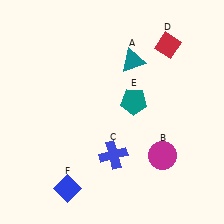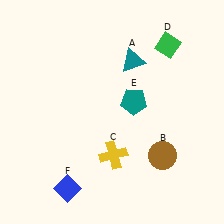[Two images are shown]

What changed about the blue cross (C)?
In Image 1, C is blue. In Image 2, it changed to yellow.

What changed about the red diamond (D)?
In Image 1, D is red. In Image 2, it changed to green.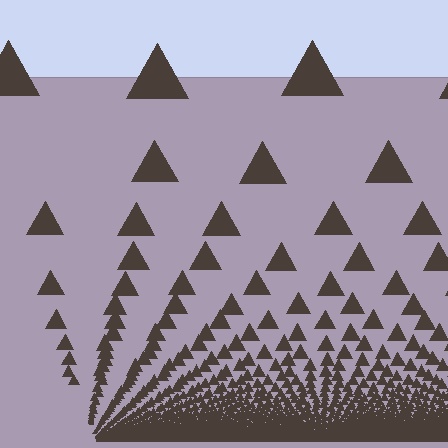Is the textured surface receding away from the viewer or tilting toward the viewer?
The surface appears to tilt toward the viewer. Texture elements get larger and sparser toward the top.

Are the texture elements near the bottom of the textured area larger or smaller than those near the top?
Smaller. The gradient is inverted — elements near the bottom are smaller and denser.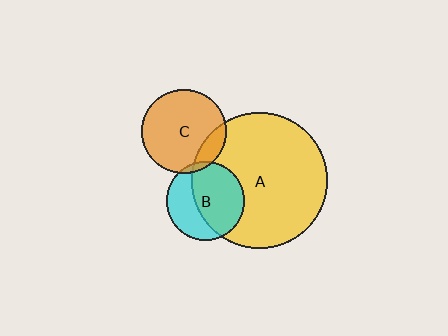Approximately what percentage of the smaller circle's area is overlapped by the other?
Approximately 15%.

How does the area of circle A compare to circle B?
Approximately 3.0 times.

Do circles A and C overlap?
Yes.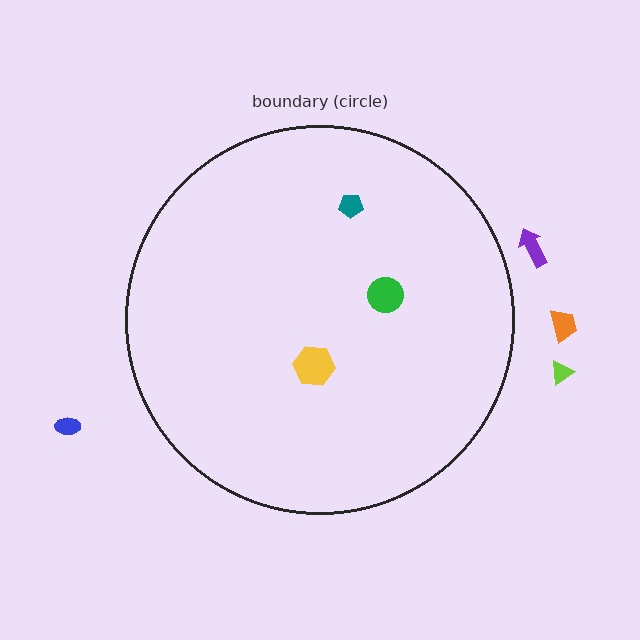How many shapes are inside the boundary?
3 inside, 4 outside.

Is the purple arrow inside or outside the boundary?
Outside.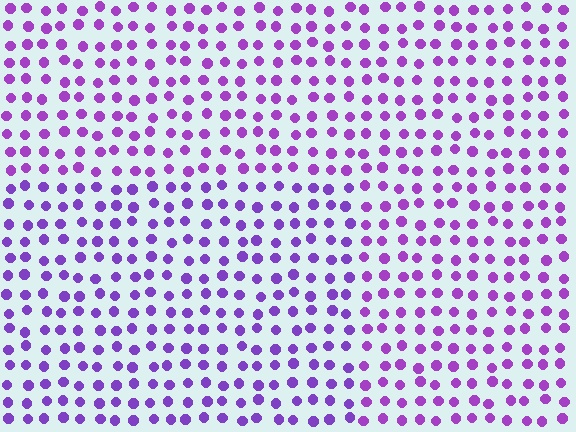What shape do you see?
I see a rectangle.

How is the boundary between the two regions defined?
The boundary is defined purely by a slight shift in hue (about 17 degrees). Spacing, size, and orientation are identical on both sides.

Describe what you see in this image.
The image is filled with small purple elements in a uniform arrangement. A rectangle-shaped region is visible where the elements are tinted to a slightly different hue, forming a subtle color boundary.